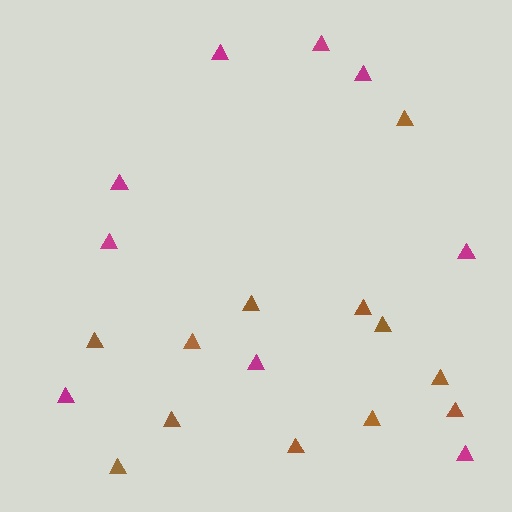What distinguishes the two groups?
There are 2 groups: one group of magenta triangles (9) and one group of brown triangles (12).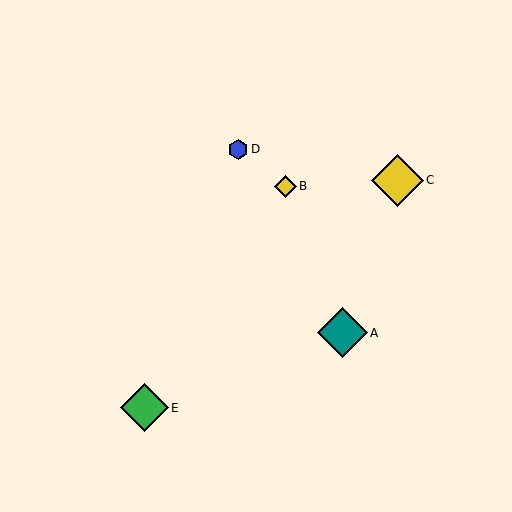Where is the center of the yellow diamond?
The center of the yellow diamond is at (286, 186).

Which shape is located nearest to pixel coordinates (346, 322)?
The teal diamond (labeled A) at (342, 333) is nearest to that location.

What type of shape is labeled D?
Shape D is a blue hexagon.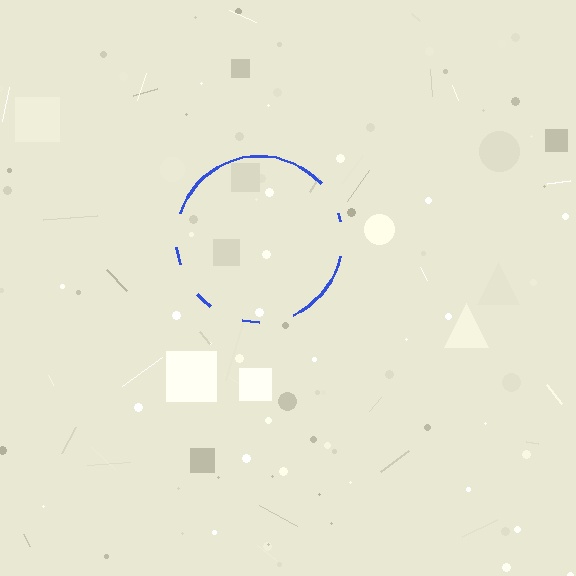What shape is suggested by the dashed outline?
The dashed outline suggests a circle.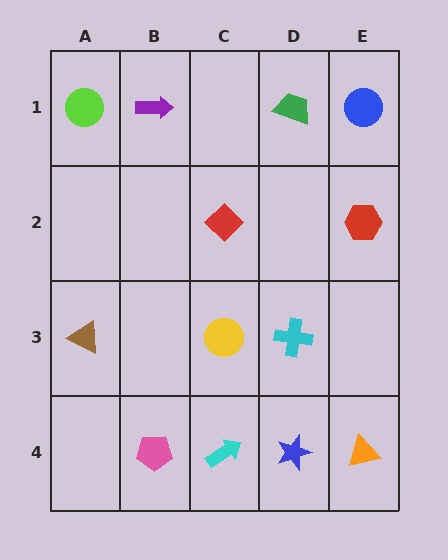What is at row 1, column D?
A green trapezoid.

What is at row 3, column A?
A brown triangle.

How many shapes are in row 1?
4 shapes.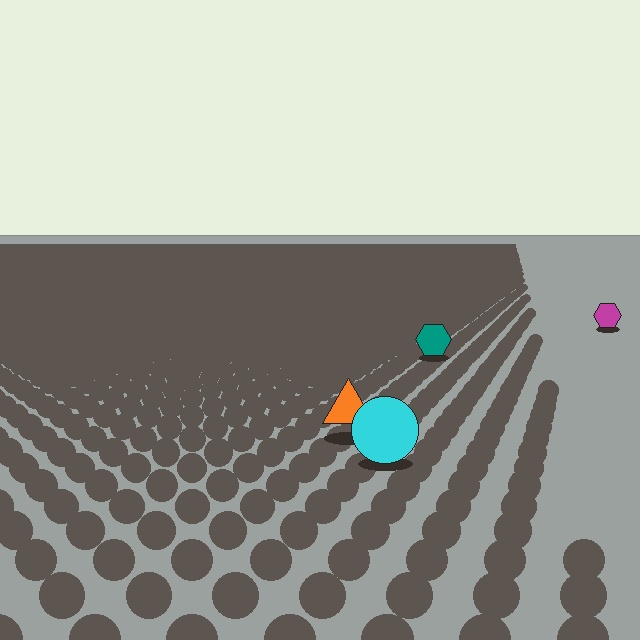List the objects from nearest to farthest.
From nearest to farthest: the cyan circle, the orange triangle, the teal hexagon, the magenta hexagon.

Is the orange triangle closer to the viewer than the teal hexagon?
Yes. The orange triangle is closer — you can tell from the texture gradient: the ground texture is coarser near it.